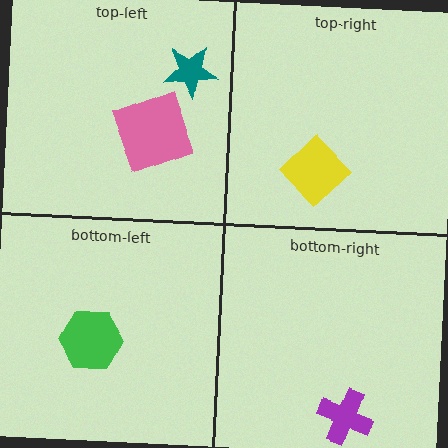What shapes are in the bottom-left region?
The green hexagon.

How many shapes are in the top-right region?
1.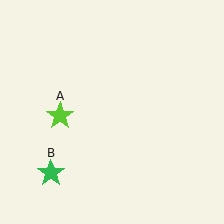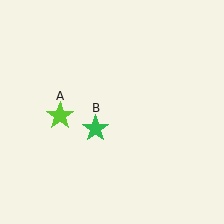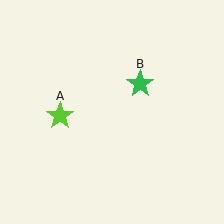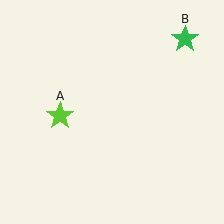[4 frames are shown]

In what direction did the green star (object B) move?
The green star (object B) moved up and to the right.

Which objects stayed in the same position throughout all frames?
Lime star (object A) remained stationary.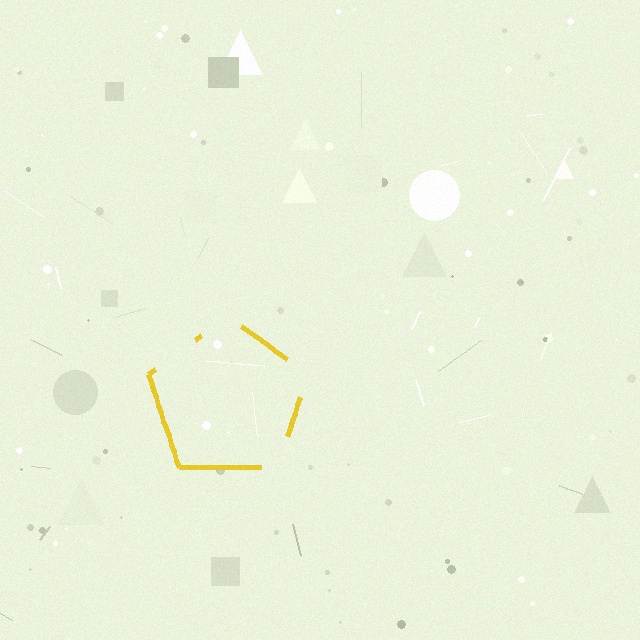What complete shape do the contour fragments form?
The contour fragments form a pentagon.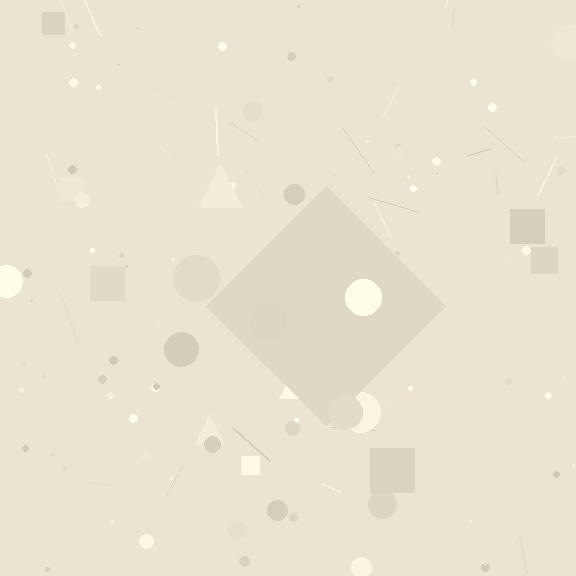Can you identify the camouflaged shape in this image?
The camouflaged shape is a diamond.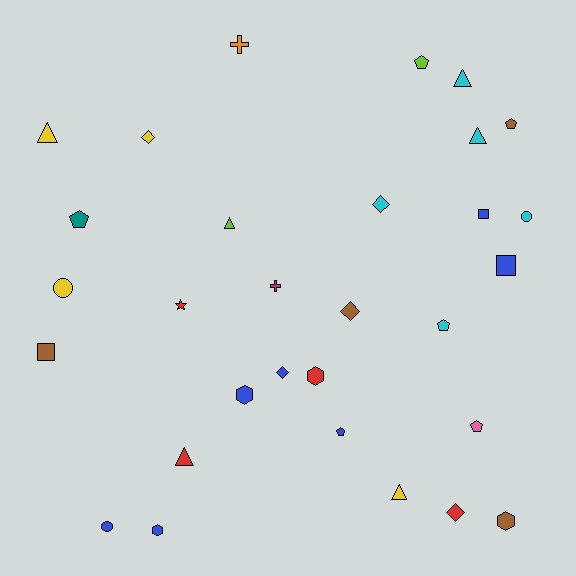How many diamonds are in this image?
There are 5 diamonds.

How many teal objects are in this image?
There is 1 teal object.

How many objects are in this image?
There are 30 objects.